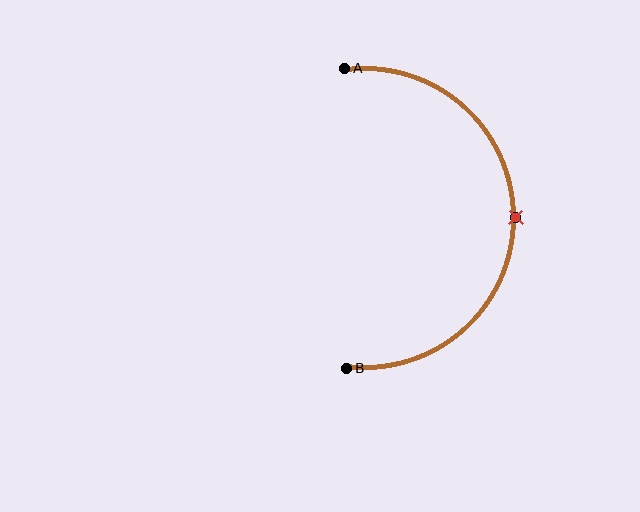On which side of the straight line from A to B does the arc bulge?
The arc bulges to the right of the straight line connecting A and B.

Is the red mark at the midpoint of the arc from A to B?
Yes. The red mark lies on the arc at equal arc-length from both A and B — it is the arc midpoint.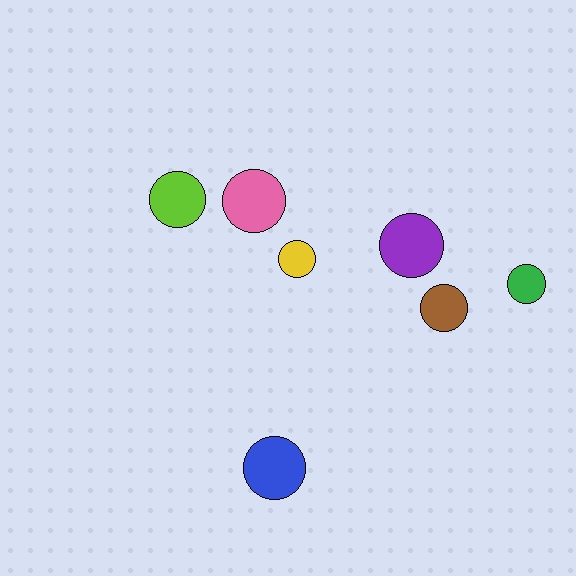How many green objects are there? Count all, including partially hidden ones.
There is 1 green object.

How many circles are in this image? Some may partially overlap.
There are 7 circles.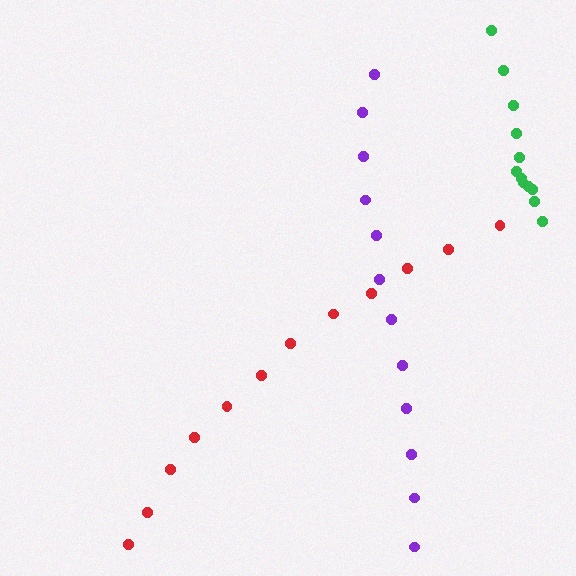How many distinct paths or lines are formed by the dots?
There are 3 distinct paths.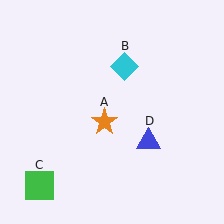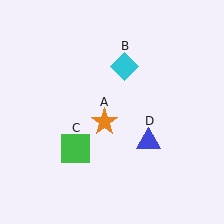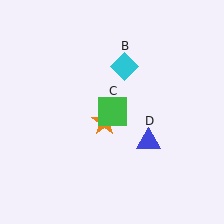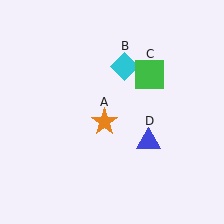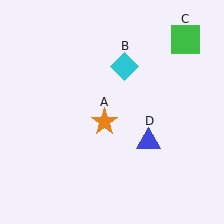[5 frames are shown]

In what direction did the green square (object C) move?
The green square (object C) moved up and to the right.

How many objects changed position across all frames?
1 object changed position: green square (object C).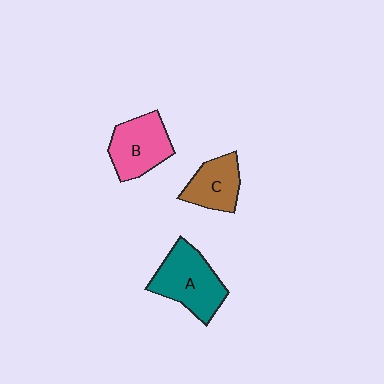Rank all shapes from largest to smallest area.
From largest to smallest: A (teal), B (pink), C (brown).